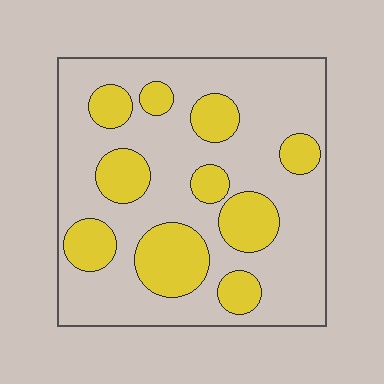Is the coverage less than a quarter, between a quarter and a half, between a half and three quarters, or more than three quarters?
Between a quarter and a half.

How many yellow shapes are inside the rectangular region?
10.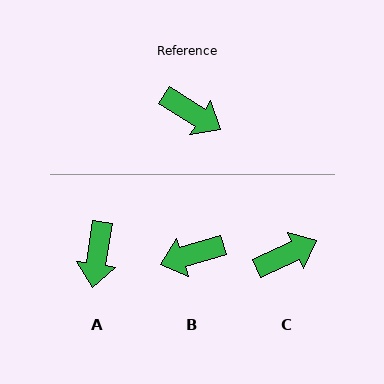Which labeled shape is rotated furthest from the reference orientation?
B, about 131 degrees away.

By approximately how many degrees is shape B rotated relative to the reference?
Approximately 131 degrees clockwise.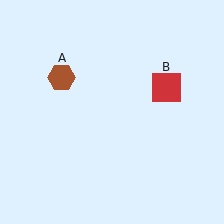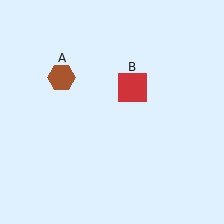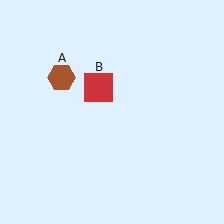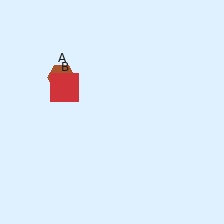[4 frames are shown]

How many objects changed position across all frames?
1 object changed position: red square (object B).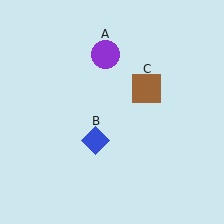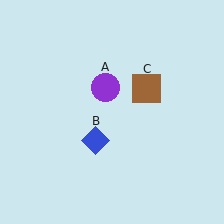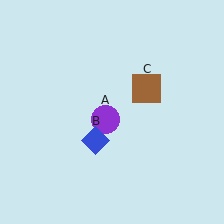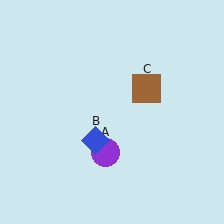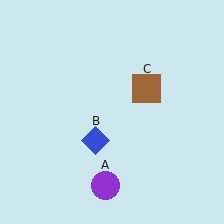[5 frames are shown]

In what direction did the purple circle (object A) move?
The purple circle (object A) moved down.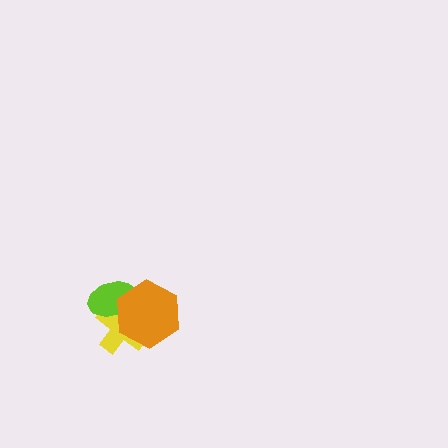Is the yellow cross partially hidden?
Yes, it is partially covered by another shape.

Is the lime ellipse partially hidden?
Yes, it is partially covered by another shape.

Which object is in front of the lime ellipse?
The orange hexagon is in front of the lime ellipse.